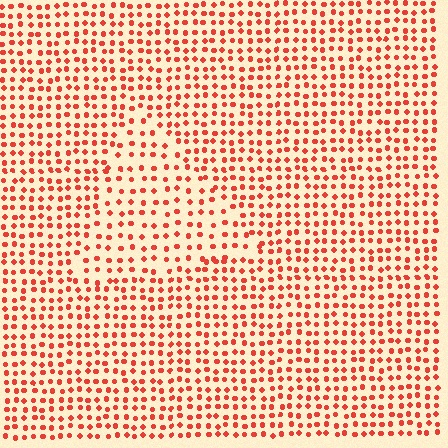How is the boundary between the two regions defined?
The boundary is defined by a change in element density (approximately 1.6x ratio). All elements are the same color, size, and shape.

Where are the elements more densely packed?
The elements are more densely packed outside the triangle boundary.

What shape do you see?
I see a triangle.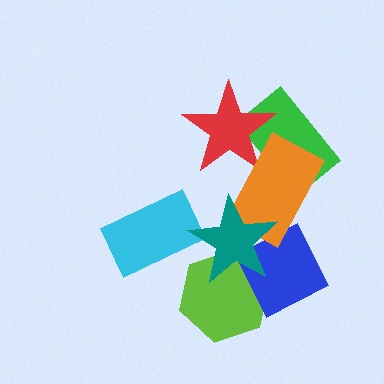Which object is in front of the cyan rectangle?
The teal star is in front of the cyan rectangle.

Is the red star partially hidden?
Yes, it is partially covered by another shape.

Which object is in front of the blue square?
The teal star is in front of the blue square.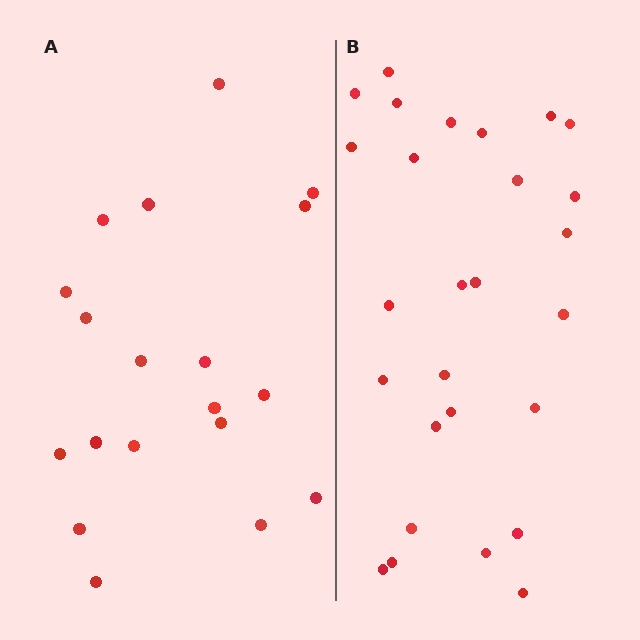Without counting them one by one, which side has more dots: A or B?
Region B (the right region) has more dots.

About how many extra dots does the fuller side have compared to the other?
Region B has roughly 8 or so more dots than region A.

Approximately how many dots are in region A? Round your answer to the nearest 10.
About 20 dots. (The exact count is 19, which rounds to 20.)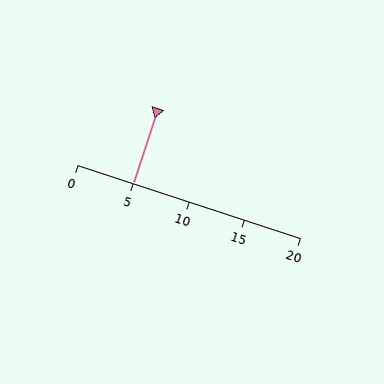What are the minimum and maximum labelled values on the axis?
The axis runs from 0 to 20.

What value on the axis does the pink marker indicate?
The marker indicates approximately 5.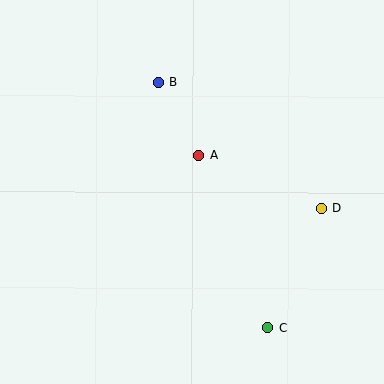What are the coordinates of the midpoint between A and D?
The midpoint between A and D is at (260, 182).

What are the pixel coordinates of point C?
Point C is at (268, 328).